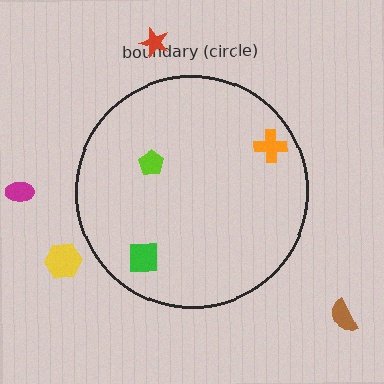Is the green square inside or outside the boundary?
Inside.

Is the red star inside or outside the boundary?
Outside.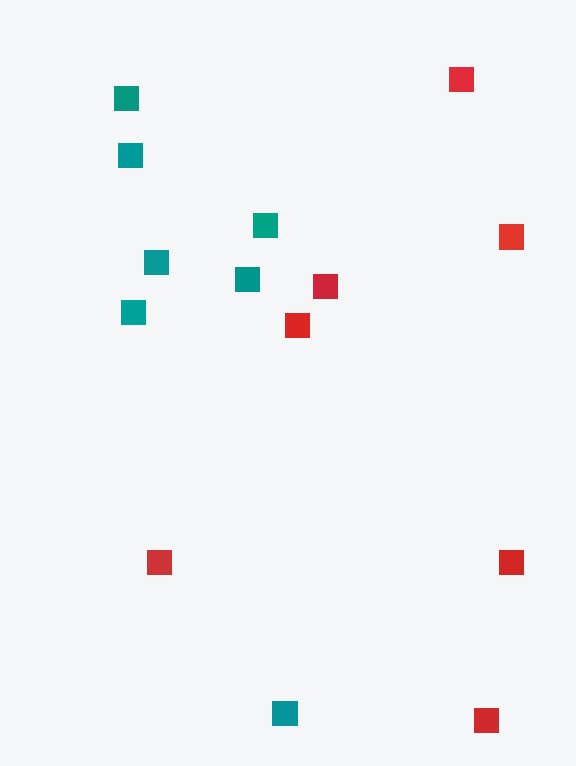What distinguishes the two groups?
There are 2 groups: one group of red squares (7) and one group of teal squares (7).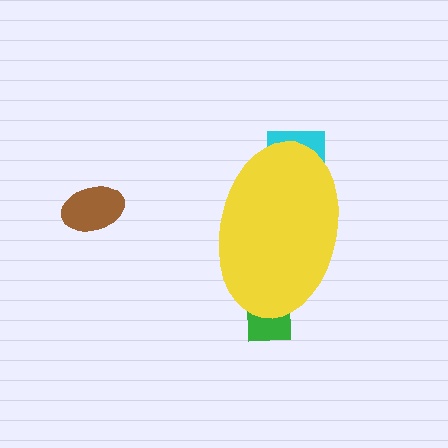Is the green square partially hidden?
Yes, the green square is partially hidden behind the yellow ellipse.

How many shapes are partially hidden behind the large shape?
2 shapes are partially hidden.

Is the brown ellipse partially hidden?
No, the brown ellipse is fully visible.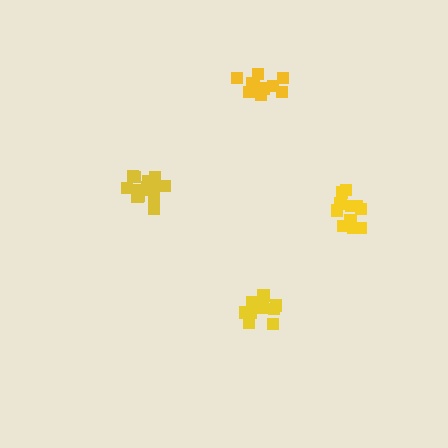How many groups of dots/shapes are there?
There are 4 groups.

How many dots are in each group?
Group 1: 11 dots, Group 2: 15 dots, Group 3: 11 dots, Group 4: 11 dots (48 total).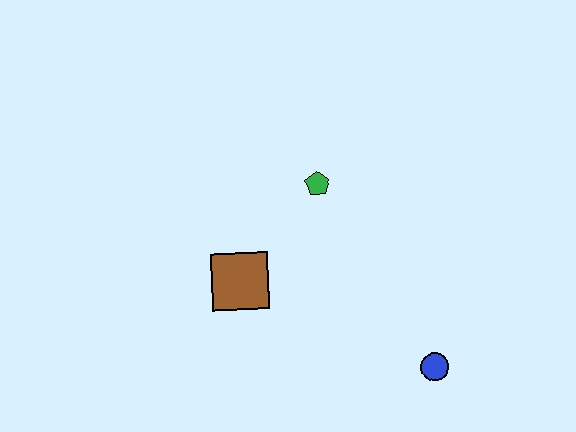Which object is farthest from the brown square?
The blue circle is farthest from the brown square.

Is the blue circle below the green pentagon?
Yes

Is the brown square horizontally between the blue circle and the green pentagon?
No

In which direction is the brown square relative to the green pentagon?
The brown square is below the green pentagon.